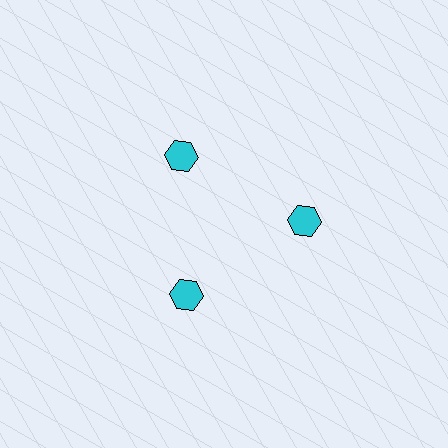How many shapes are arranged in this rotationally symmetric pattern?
There are 3 shapes, arranged in 3 groups of 1.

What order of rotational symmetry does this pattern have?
This pattern has 3-fold rotational symmetry.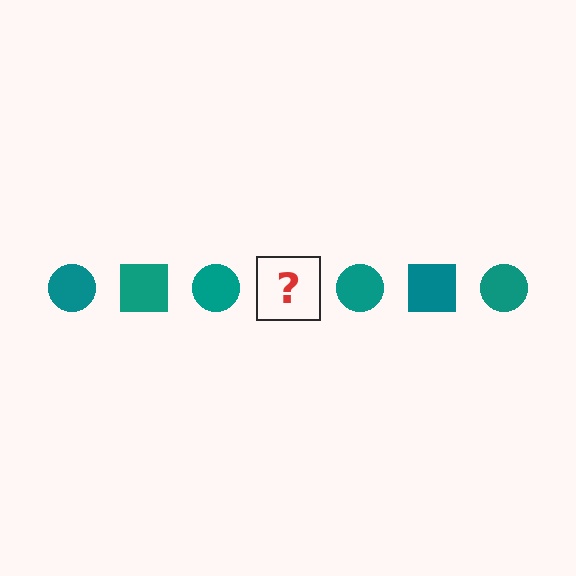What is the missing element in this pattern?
The missing element is a teal square.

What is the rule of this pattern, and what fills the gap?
The rule is that the pattern cycles through circle, square shapes in teal. The gap should be filled with a teal square.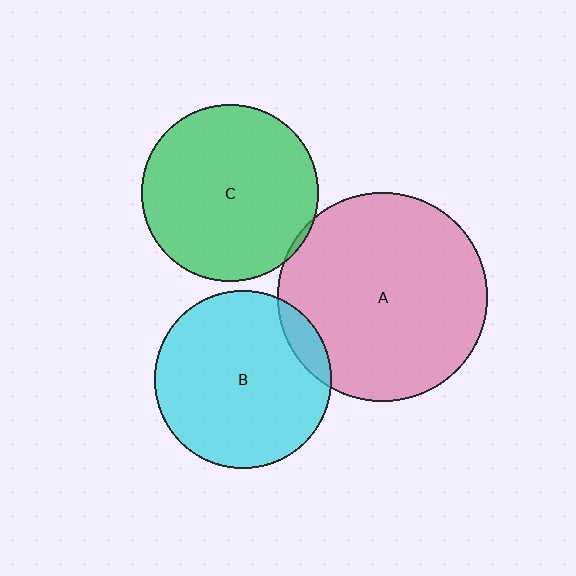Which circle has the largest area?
Circle A (pink).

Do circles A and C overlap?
Yes.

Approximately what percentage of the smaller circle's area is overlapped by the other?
Approximately 5%.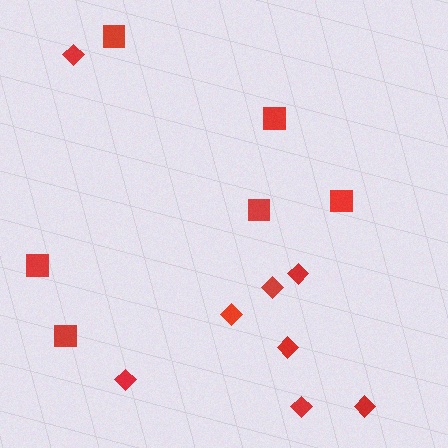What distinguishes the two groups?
There are 2 groups: one group of diamonds (8) and one group of squares (6).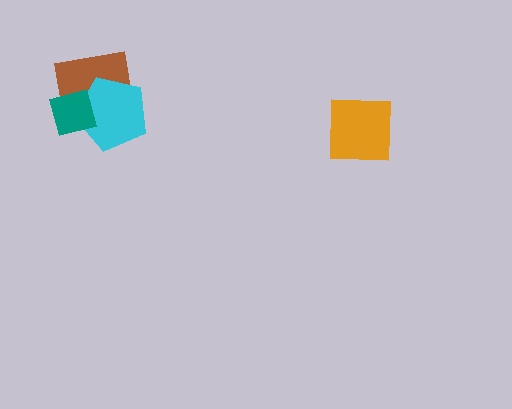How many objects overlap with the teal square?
2 objects overlap with the teal square.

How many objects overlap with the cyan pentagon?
2 objects overlap with the cyan pentagon.